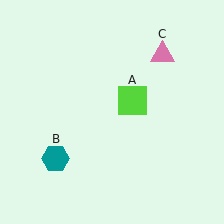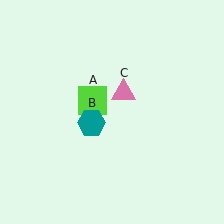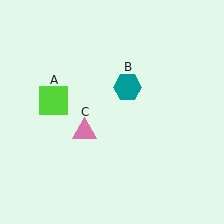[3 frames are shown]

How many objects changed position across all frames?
3 objects changed position: lime square (object A), teal hexagon (object B), pink triangle (object C).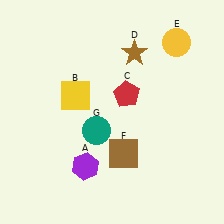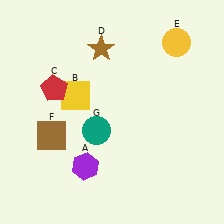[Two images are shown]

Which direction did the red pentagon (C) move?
The red pentagon (C) moved left.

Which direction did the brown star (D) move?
The brown star (D) moved left.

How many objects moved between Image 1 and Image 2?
3 objects moved between the two images.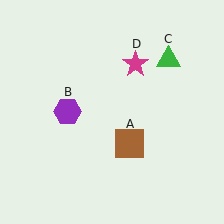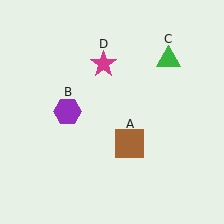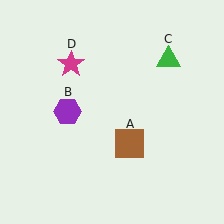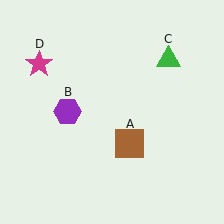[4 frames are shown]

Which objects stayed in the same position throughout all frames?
Brown square (object A) and purple hexagon (object B) and green triangle (object C) remained stationary.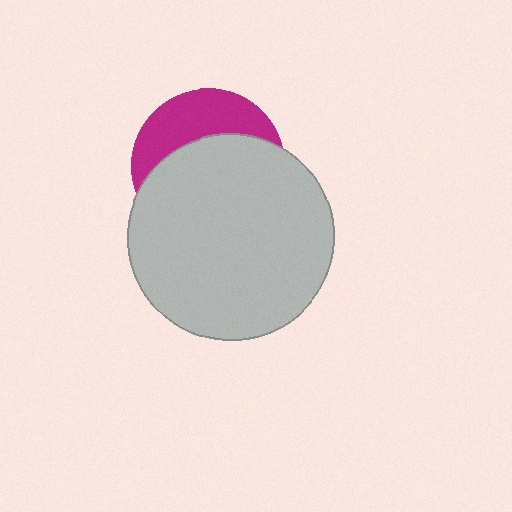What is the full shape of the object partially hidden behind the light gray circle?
The partially hidden object is a magenta circle.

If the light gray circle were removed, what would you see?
You would see the complete magenta circle.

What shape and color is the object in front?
The object in front is a light gray circle.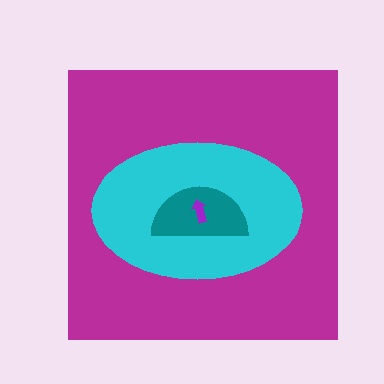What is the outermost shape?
The magenta square.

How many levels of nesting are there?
4.